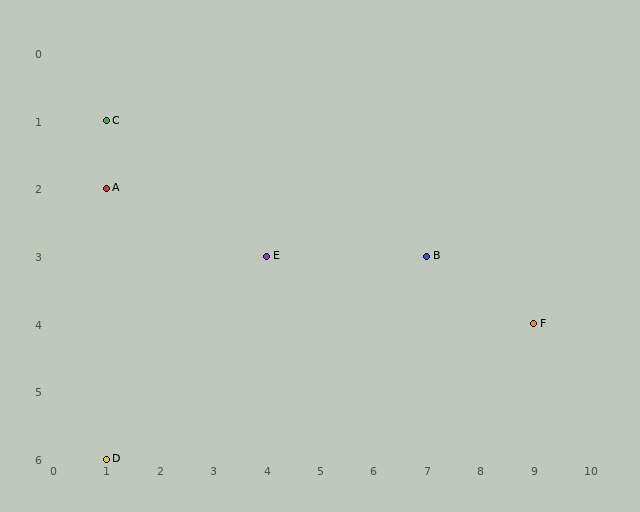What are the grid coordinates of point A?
Point A is at grid coordinates (1, 2).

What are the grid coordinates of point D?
Point D is at grid coordinates (1, 6).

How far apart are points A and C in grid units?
Points A and C are 1 row apart.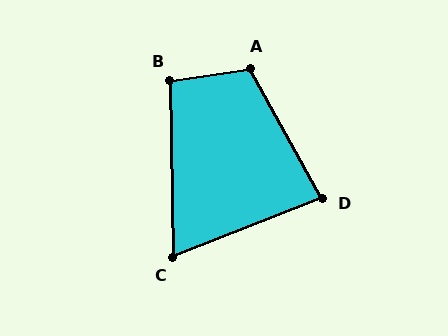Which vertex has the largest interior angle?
A, at approximately 111 degrees.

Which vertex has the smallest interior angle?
C, at approximately 69 degrees.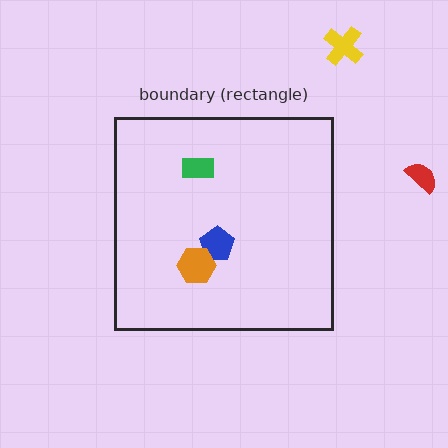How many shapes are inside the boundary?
3 inside, 2 outside.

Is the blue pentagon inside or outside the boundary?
Inside.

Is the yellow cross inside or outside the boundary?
Outside.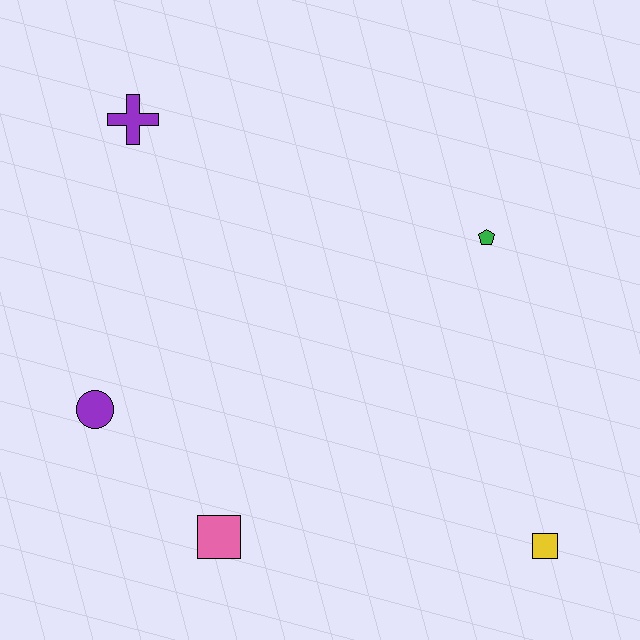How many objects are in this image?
There are 5 objects.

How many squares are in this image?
There are 2 squares.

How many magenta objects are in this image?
There are no magenta objects.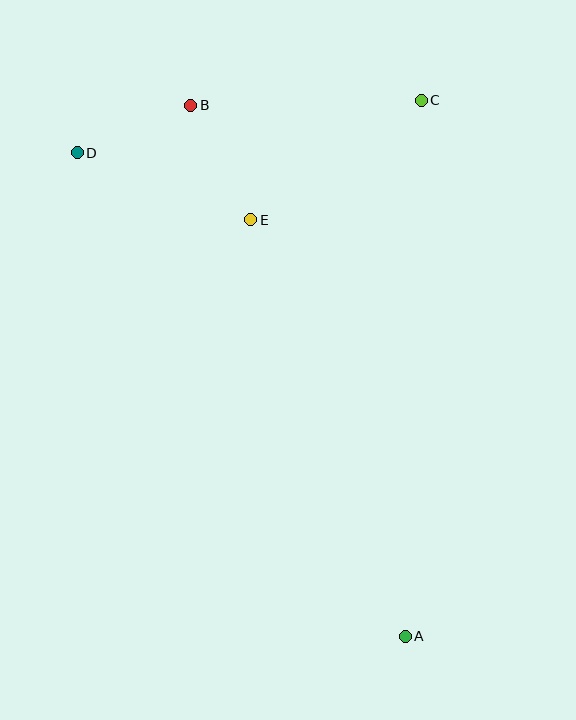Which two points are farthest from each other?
Points A and D are farthest from each other.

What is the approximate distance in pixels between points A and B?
The distance between A and B is approximately 573 pixels.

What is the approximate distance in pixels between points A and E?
The distance between A and E is approximately 444 pixels.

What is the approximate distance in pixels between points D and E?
The distance between D and E is approximately 186 pixels.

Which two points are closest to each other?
Points B and D are closest to each other.